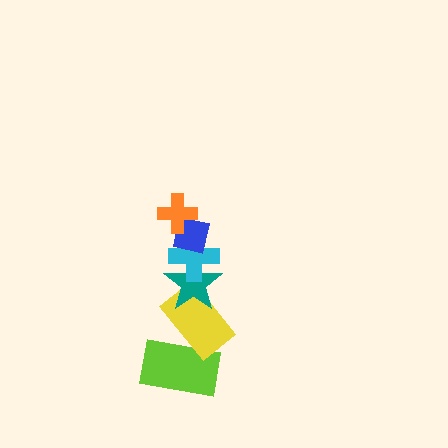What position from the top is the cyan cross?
The cyan cross is 3rd from the top.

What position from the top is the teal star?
The teal star is 4th from the top.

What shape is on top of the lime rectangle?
The yellow rectangle is on top of the lime rectangle.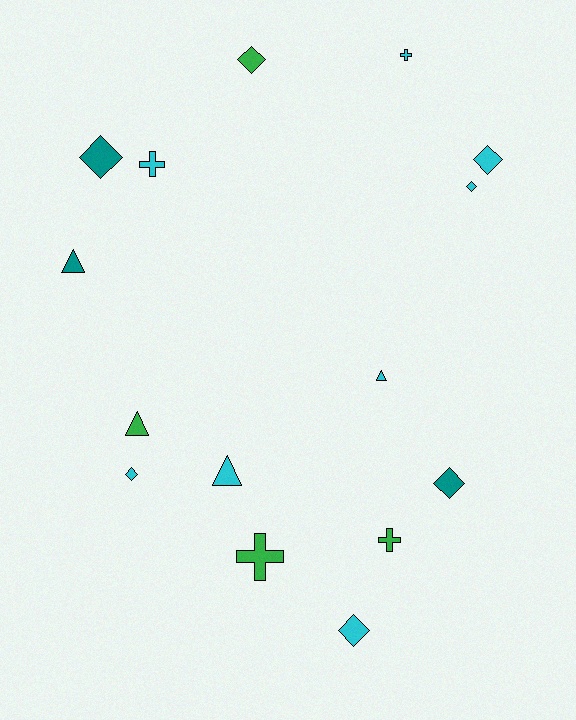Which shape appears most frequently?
Diamond, with 7 objects.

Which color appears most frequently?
Cyan, with 8 objects.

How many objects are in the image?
There are 15 objects.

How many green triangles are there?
There is 1 green triangle.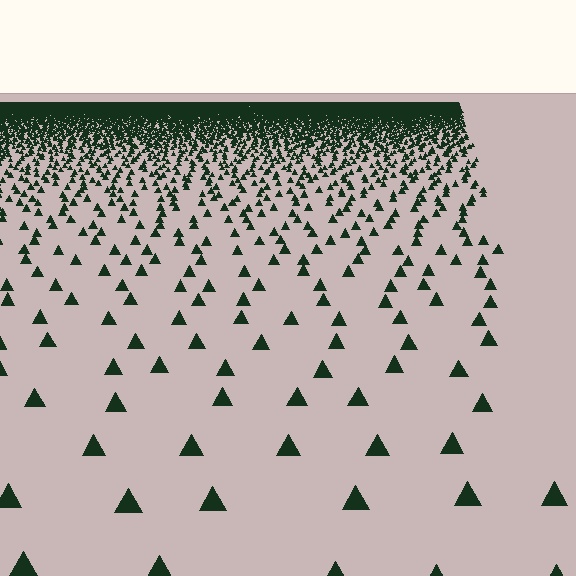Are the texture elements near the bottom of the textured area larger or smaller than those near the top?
Larger. Near the bottom, elements are closer to the viewer and appear at a bigger on-screen size.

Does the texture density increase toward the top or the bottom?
Density increases toward the top.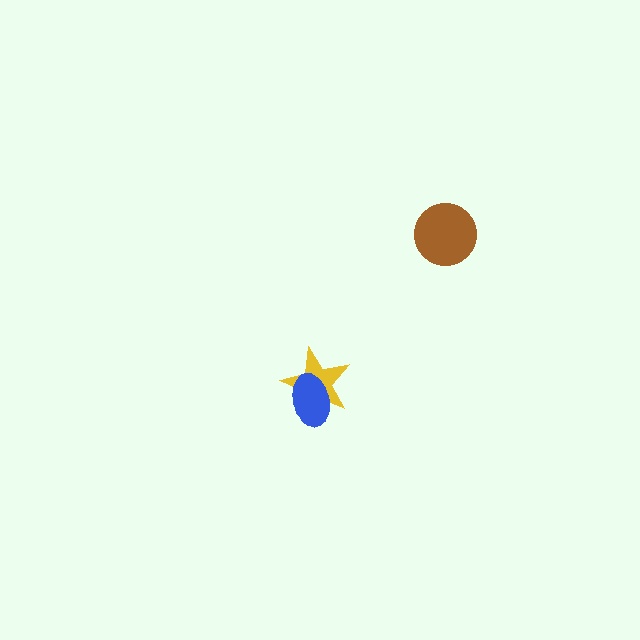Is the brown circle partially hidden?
No, no other shape covers it.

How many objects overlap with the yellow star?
1 object overlaps with the yellow star.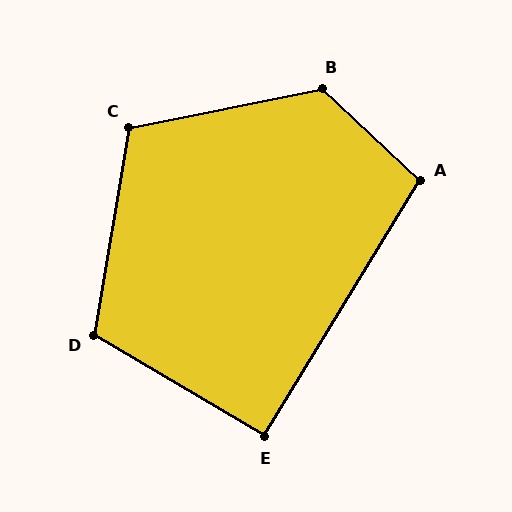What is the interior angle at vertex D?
Approximately 111 degrees (obtuse).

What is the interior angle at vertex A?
Approximately 102 degrees (obtuse).